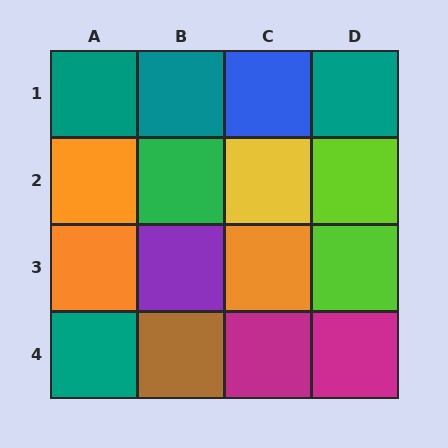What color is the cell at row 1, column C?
Blue.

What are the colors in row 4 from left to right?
Teal, brown, magenta, magenta.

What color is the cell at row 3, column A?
Orange.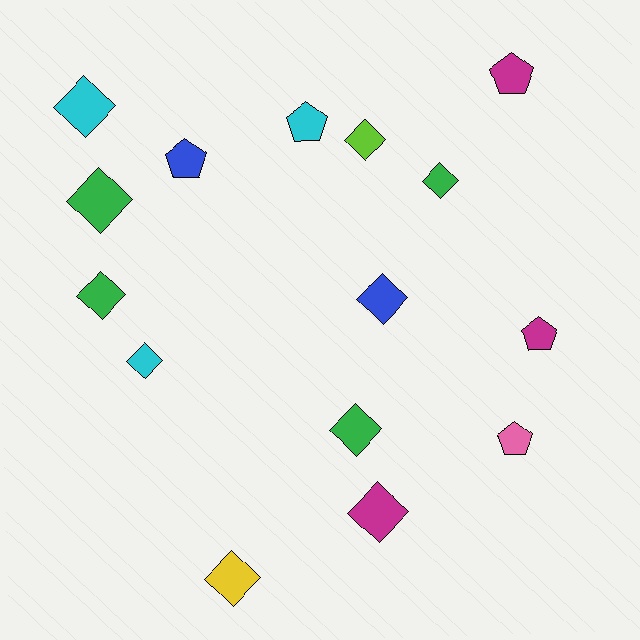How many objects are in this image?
There are 15 objects.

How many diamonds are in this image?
There are 10 diamonds.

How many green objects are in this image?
There are 4 green objects.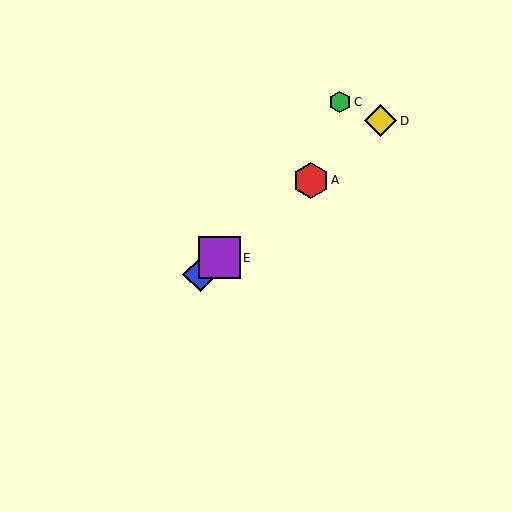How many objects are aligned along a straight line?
4 objects (A, B, D, E) are aligned along a straight line.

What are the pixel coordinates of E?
Object E is at (219, 258).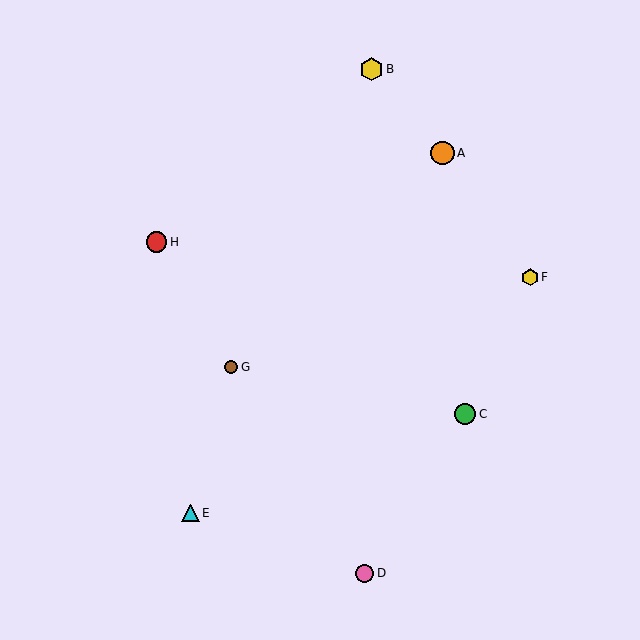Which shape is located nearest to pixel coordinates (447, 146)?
The orange circle (labeled A) at (442, 153) is nearest to that location.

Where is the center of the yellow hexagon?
The center of the yellow hexagon is at (371, 69).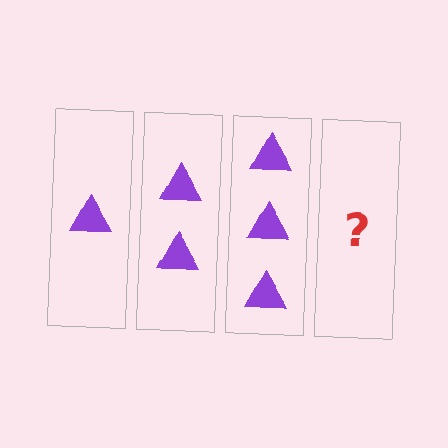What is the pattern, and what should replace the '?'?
The pattern is that each step adds one more triangle. The '?' should be 4 triangles.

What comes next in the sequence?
The next element should be 4 triangles.